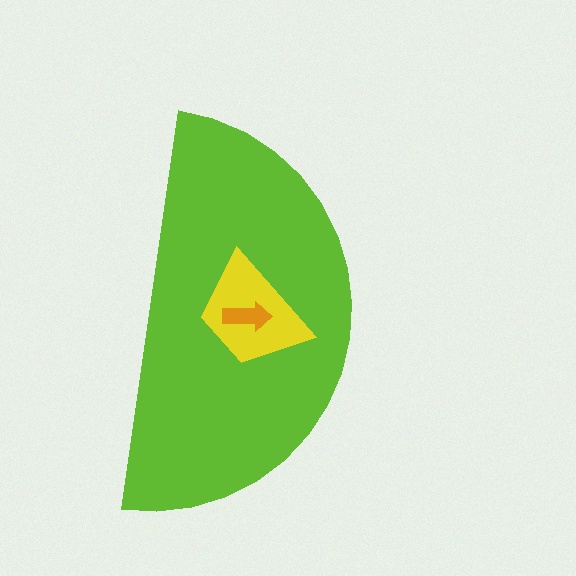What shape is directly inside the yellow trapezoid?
The orange arrow.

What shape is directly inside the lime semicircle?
The yellow trapezoid.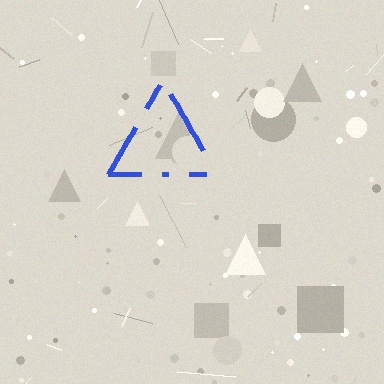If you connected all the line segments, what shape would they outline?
They would outline a triangle.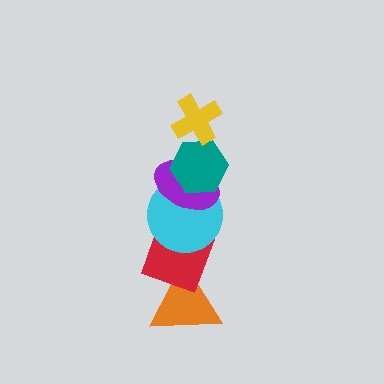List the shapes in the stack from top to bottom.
From top to bottom: the yellow cross, the teal hexagon, the purple ellipse, the cyan circle, the red diamond, the orange triangle.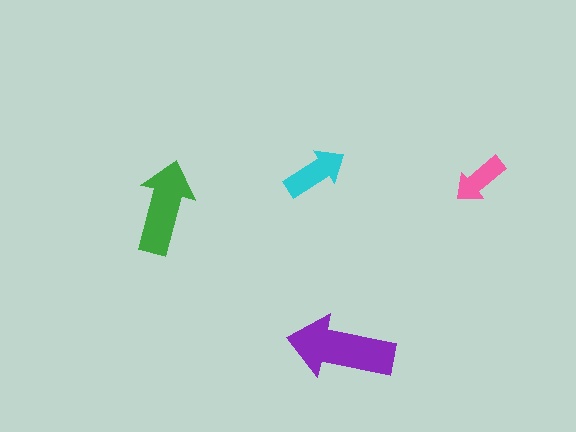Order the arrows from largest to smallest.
the purple one, the green one, the cyan one, the pink one.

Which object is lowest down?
The purple arrow is bottommost.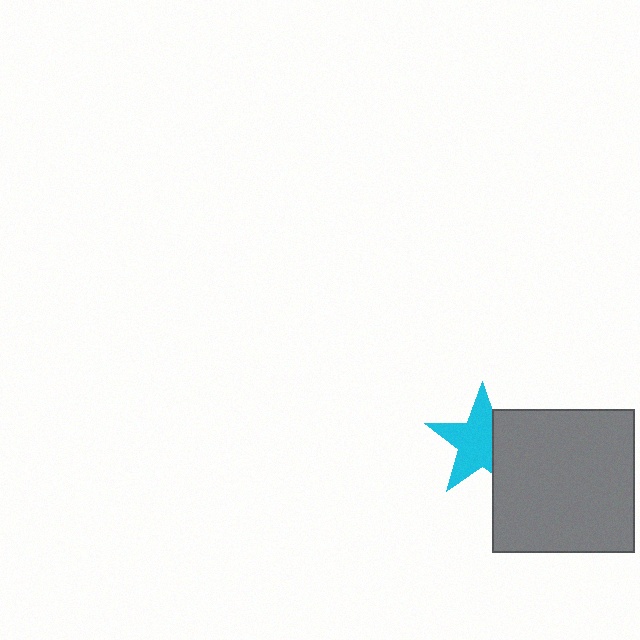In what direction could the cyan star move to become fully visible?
The cyan star could move left. That would shift it out from behind the gray square entirely.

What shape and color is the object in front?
The object in front is a gray square.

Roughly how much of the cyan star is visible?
Most of it is visible (roughly 66%).